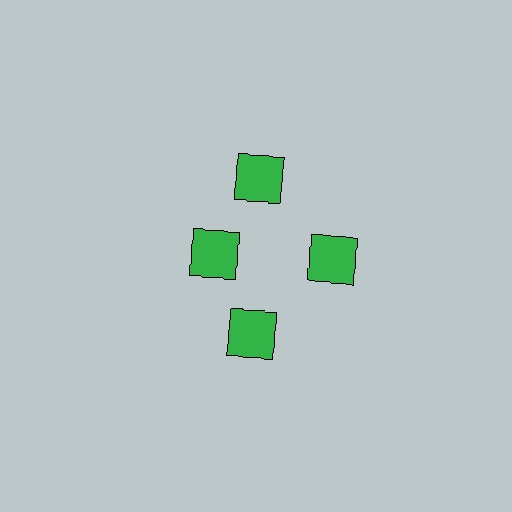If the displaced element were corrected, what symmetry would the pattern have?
It would have 4-fold rotational symmetry — the pattern would map onto itself every 90 degrees.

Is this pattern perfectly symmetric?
No. The 4 green squares are arranged in a ring, but one element near the 9 o'clock position is pulled inward toward the center, breaking the 4-fold rotational symmetry.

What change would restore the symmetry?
The symmetry would be restored by moving it outward, back onto the ring so that all 4 squares sit at equal angles and equal distance from the center.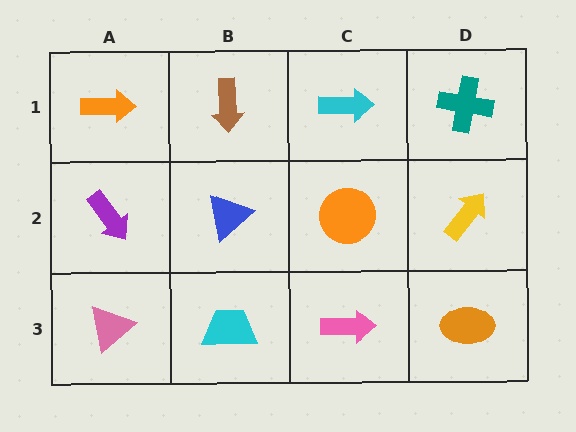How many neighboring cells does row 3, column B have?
3.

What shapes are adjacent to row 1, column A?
A purple arrow (row 2, column A), a brown arrow (row 1, column B).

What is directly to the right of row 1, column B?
A cyan arrow.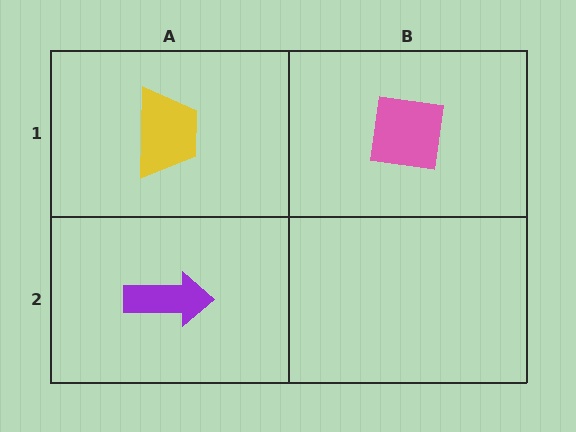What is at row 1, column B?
A pink square.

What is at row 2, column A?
A purple arrow.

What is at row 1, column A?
A yellow trapezoid.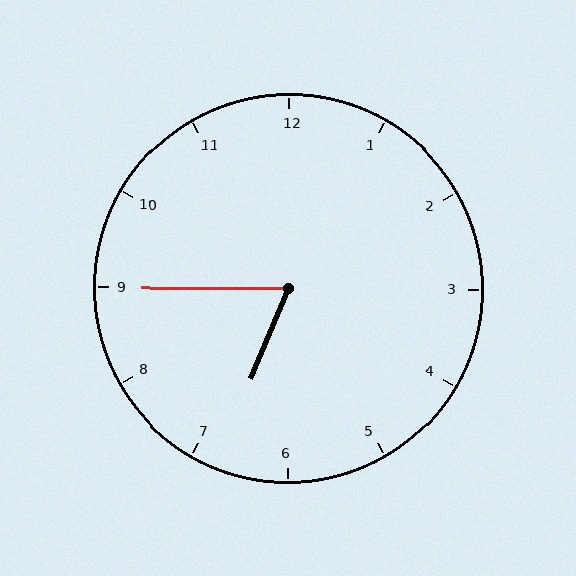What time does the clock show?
6:45.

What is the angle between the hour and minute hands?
Approximately 68 degrees.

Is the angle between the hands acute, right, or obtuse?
It is acute.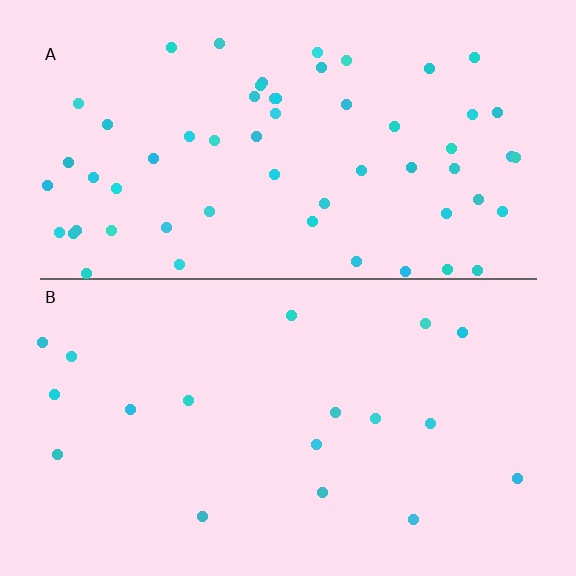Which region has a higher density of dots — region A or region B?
A (the top).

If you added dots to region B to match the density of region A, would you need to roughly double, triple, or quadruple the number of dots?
Approximately triple.